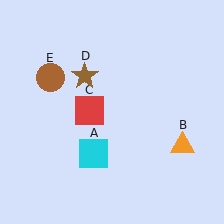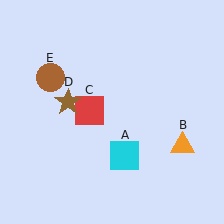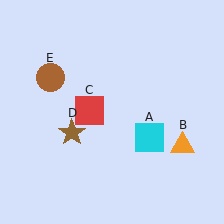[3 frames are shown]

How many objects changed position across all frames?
2 objects changed position: cyan square (object A), brown star (object D).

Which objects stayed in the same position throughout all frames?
Orange triangle (object B) and red square (object C) and brown circle (object E) remained stationary.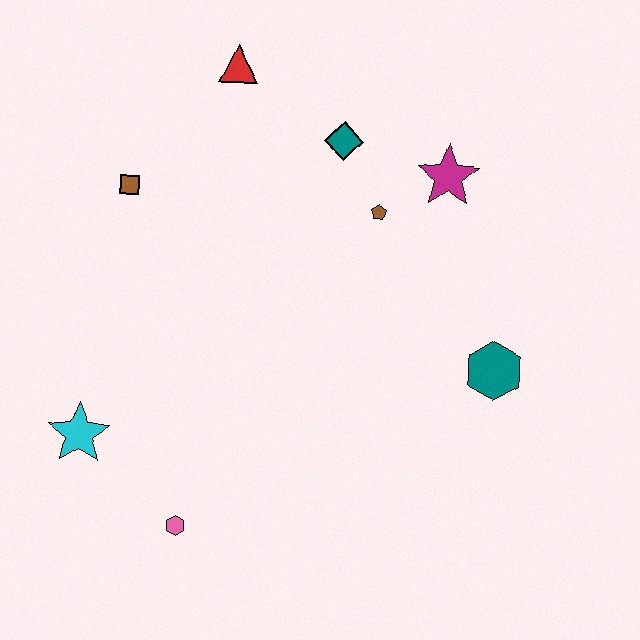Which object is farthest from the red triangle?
The pink hexagon is farthest from the red triangle.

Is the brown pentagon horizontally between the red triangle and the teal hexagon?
Yes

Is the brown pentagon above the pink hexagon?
Yes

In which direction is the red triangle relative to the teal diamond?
The red triangle is to the left of the teal diamond.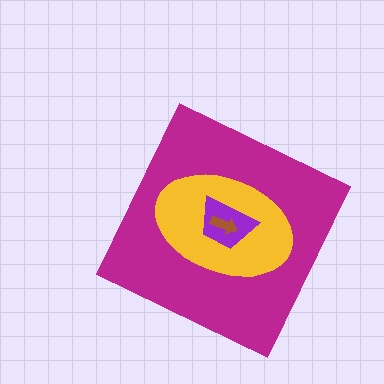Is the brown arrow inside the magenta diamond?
Yes.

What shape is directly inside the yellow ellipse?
The purple trapezoid.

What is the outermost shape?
The magenta diamond.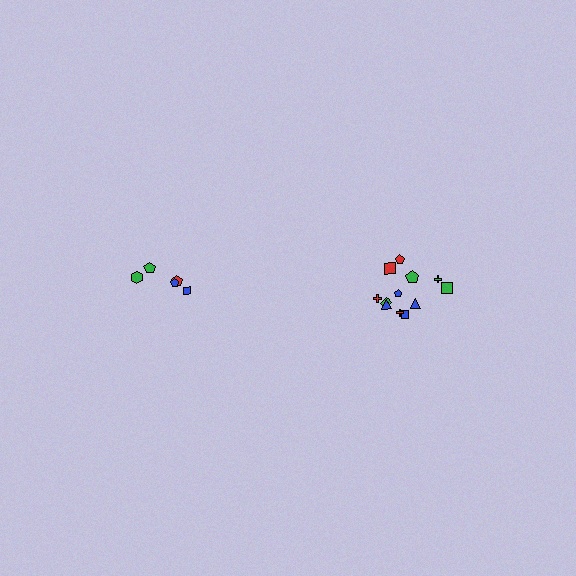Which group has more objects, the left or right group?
The right group.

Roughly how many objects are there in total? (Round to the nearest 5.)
Roughly 15 objects in total.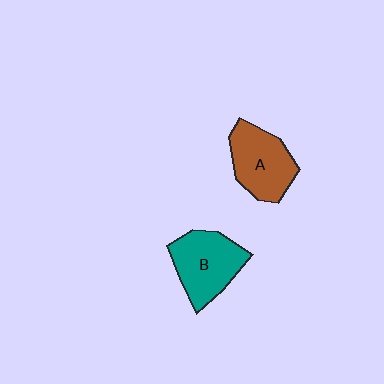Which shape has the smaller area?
Shape A (brown).